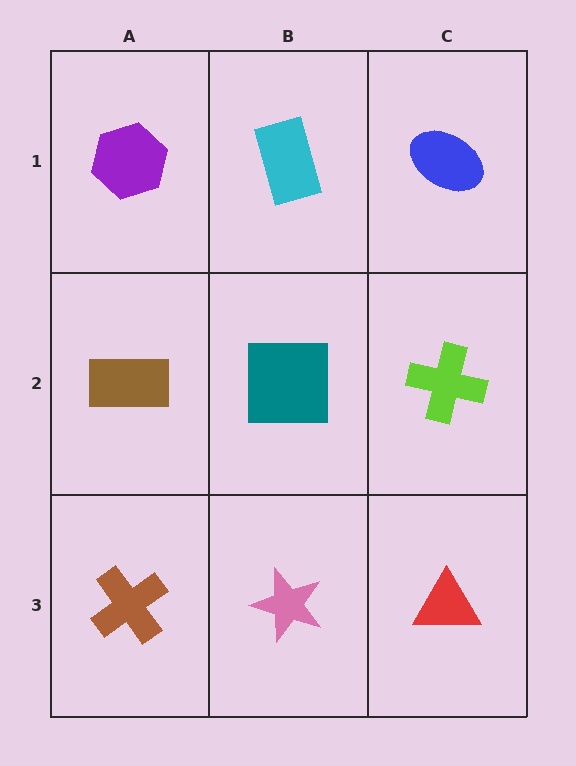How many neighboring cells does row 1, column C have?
2.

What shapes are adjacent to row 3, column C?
A lime cross (row 2, column C), a pink star (row 3, column B).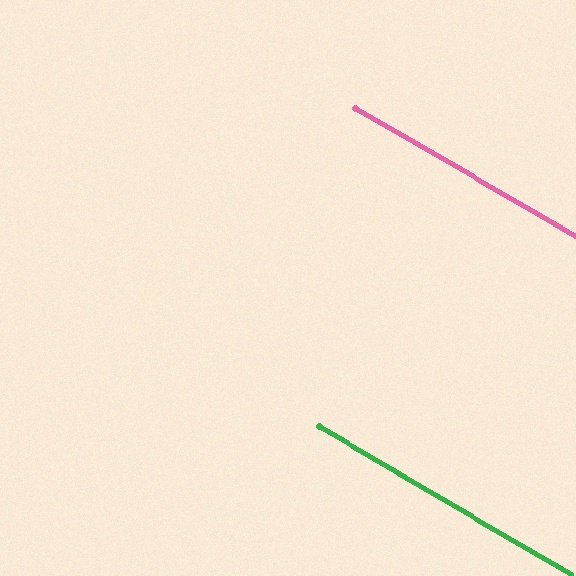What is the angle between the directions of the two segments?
Approximately 0 degrees.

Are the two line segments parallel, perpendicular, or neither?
Parallel — their directions differ by only 0.2°.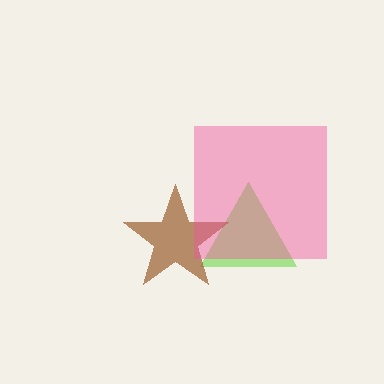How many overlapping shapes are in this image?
There are 3 overlapping shapes in the image.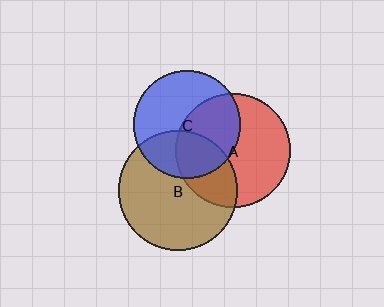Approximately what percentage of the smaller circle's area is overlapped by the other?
Approximately 30%.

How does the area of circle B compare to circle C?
Approximately 1.2 times.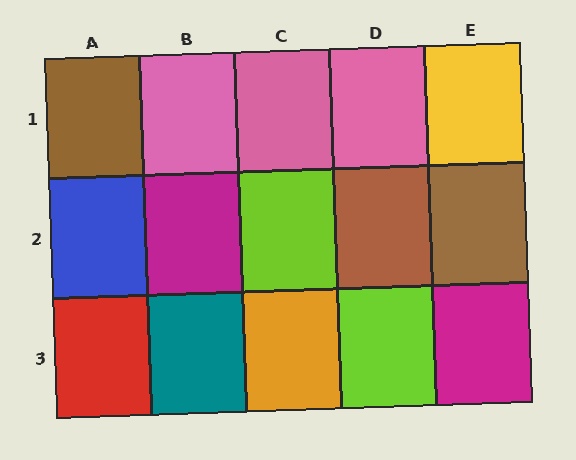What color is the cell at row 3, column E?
Magenta.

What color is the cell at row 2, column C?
Lime.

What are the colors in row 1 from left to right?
Brown, pink, pink, pink, yellow.